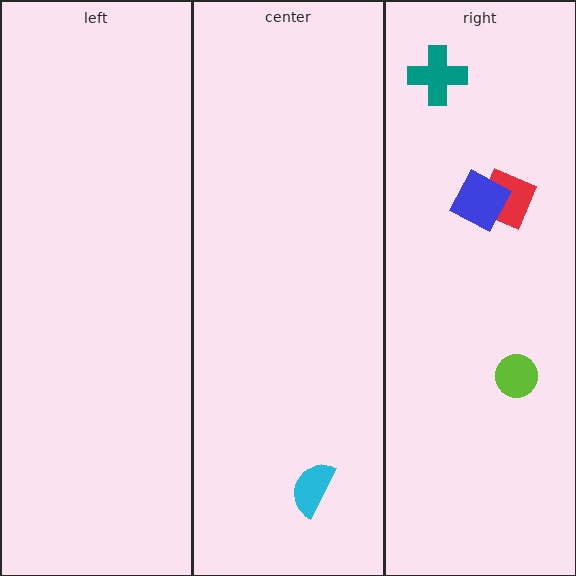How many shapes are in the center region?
1.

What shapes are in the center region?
The cyan semicircle.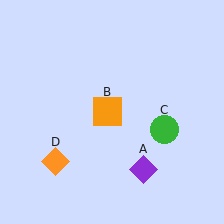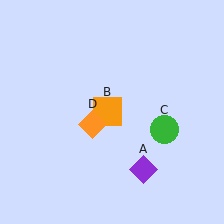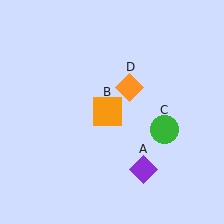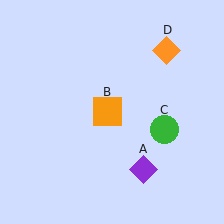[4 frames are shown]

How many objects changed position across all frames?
1 object changed position: orange diamond (object D).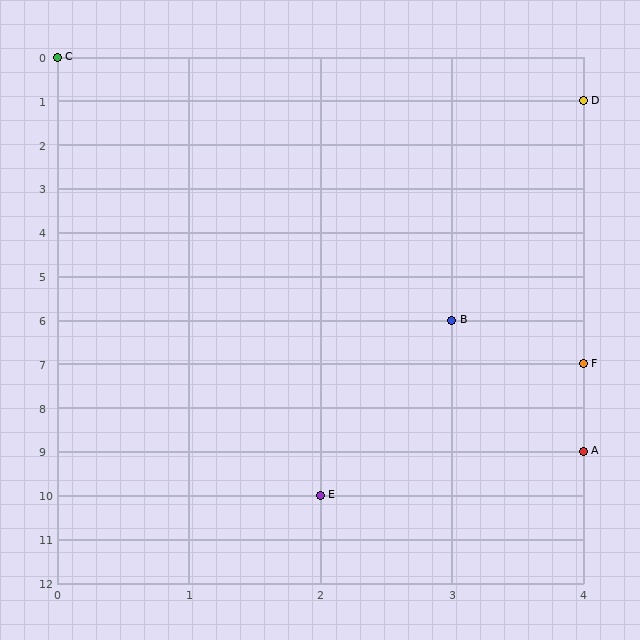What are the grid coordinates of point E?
Point E is at grid coordinates (2, 10).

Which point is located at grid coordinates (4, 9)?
Point A is at (4, 9).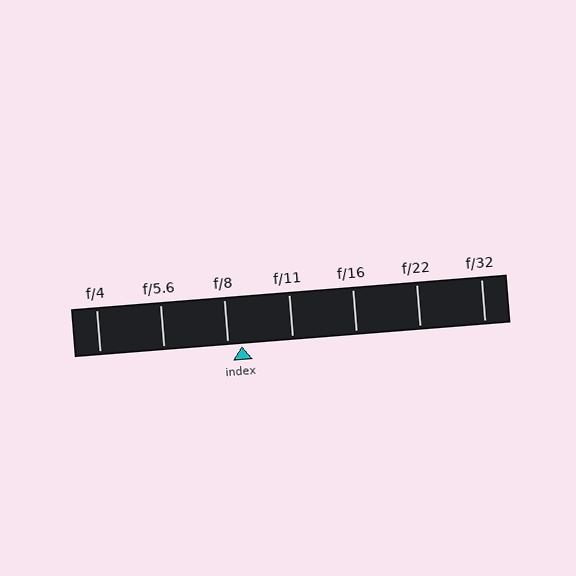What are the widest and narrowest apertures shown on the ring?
The widest aperture shown is f/4 and the narrowest is f/32.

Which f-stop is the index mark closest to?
The index mark is closest to f/8.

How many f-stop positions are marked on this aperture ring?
There are 7 f-stop positions marked.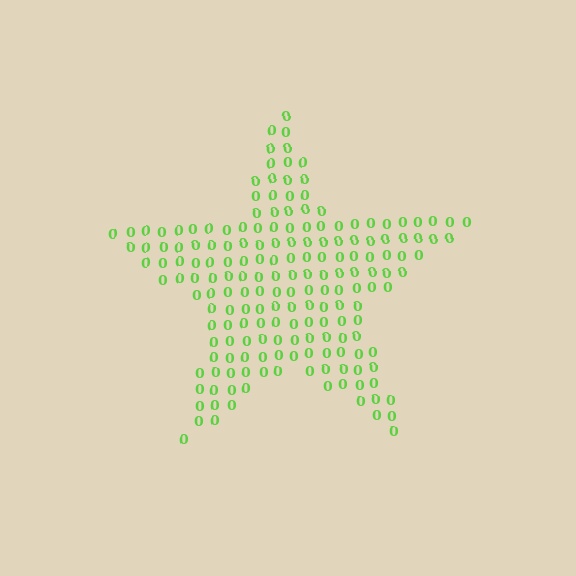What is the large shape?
The large shape is a star.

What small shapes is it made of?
It is made of small digit 0's.